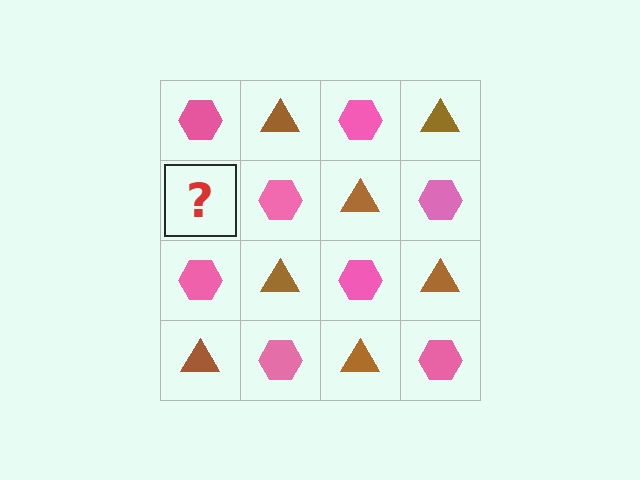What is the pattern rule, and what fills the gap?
The rule is that it alternates pink hexagon and brown triangle in a checkerboard pattern. The gap should be filled with a brown triangle.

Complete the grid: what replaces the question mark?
The question mark should be replaced with a brown triangle.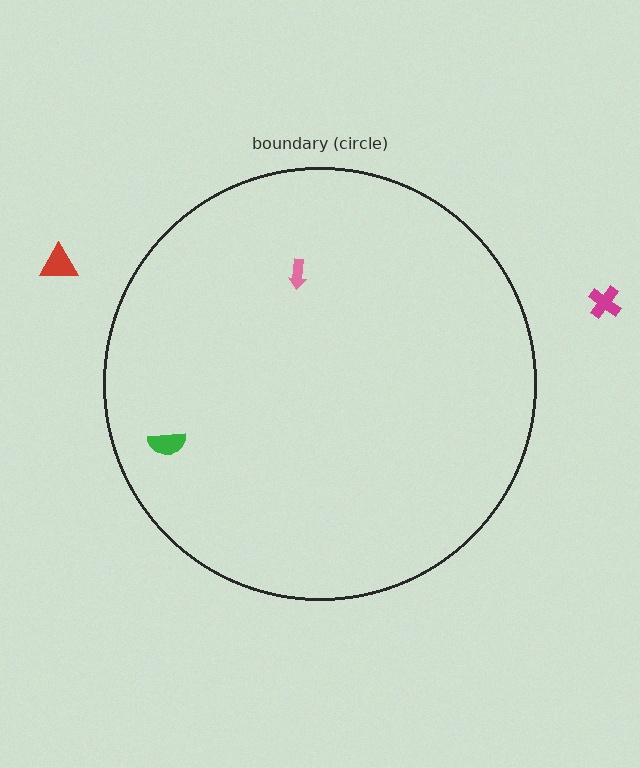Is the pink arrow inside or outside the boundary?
Inside.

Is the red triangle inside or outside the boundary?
Outside.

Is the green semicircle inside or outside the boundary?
Inside.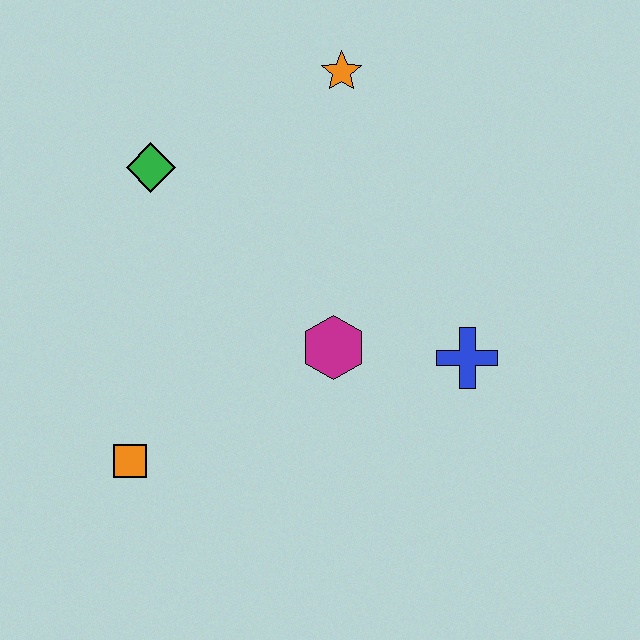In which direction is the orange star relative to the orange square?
The orange star is above the orange square.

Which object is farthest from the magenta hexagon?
The orange star is farthest from the magenta hexagon.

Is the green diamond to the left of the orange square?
No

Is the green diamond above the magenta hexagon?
Yes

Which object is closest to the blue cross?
The magenta hexagon is closest to the blue cross.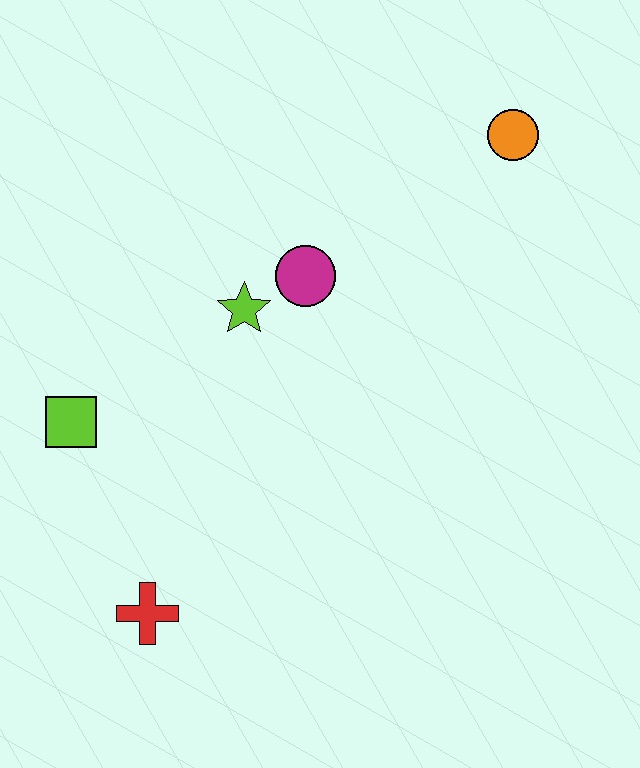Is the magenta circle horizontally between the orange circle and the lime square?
Yes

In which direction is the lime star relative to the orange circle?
The lime star is to the left of the orange circle.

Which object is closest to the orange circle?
The magenta circle is closest to the orange circle.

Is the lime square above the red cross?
Yes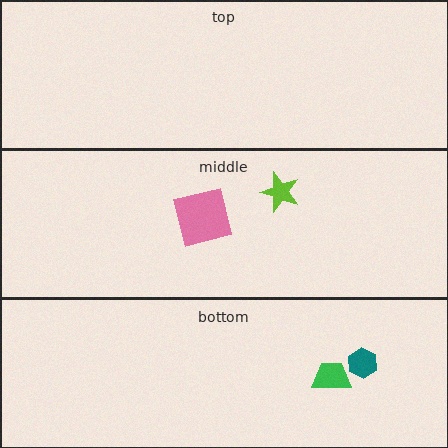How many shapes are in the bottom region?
2.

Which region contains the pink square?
The middle region.